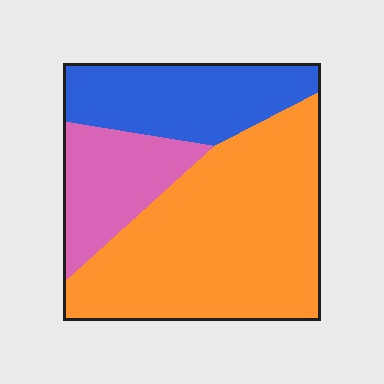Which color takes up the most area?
Orange, at roughly 55%.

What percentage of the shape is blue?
Blue takes up about one quarter (1/4) of the shape.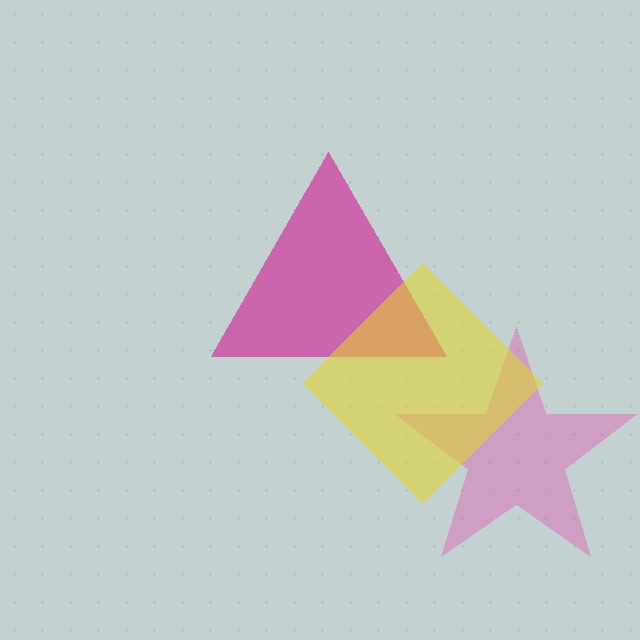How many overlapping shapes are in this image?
There are 3 overlapping shapes in the image.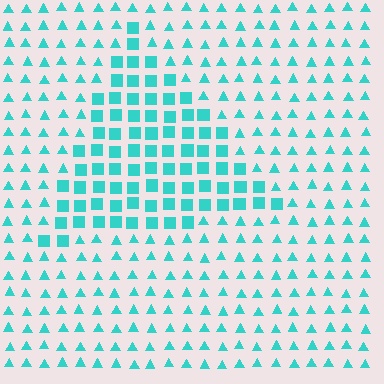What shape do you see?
I see a triangle.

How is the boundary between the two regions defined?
The boundary is defined by a change in element shape: squares inside vs. triangles outside. All elements share the same color and spacing.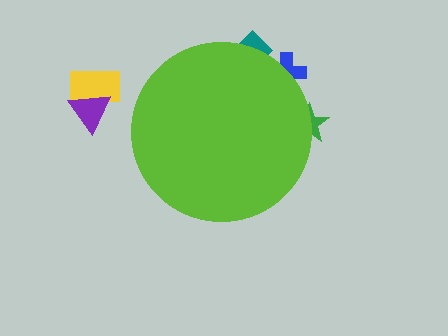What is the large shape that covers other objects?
A lime circle.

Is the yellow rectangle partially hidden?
No, the yellow rectangle is fully visible.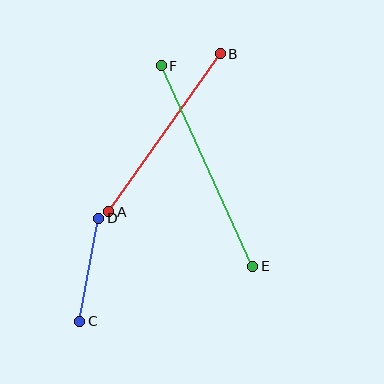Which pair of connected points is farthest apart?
Points E and F are farthest apart.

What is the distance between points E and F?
The distance is approximately 220 pixels.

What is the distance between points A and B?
The distance is approximately 193 pixels.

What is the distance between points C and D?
The distance is approximately 105 pixels.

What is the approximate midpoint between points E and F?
The midpoint is at approximately (207, 166) pixels.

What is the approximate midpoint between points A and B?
The midpoint is at approximately (164, 133) pixels.